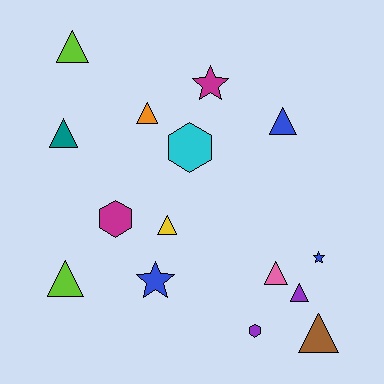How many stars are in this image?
There are 3 stars.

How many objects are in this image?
There are 15 objects.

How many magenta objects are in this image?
There are 2 magenta objects.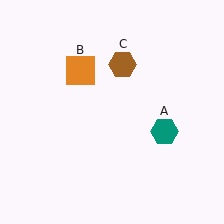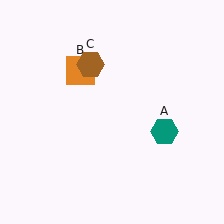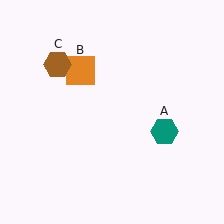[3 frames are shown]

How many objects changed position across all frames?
1 object changed position: brown hexagon (object C).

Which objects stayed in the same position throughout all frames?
Teal hexagon (object A) and orange square (object B) remained stationary.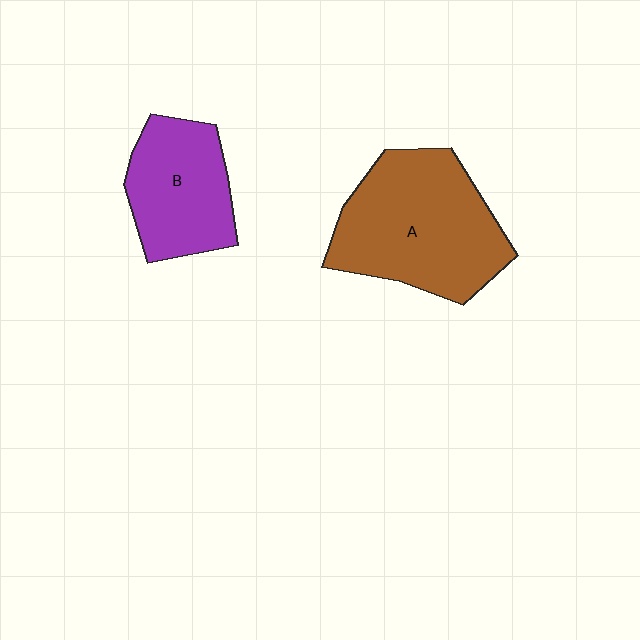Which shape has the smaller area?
Shape B (purple).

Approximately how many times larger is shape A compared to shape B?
Approximately 1.5 times.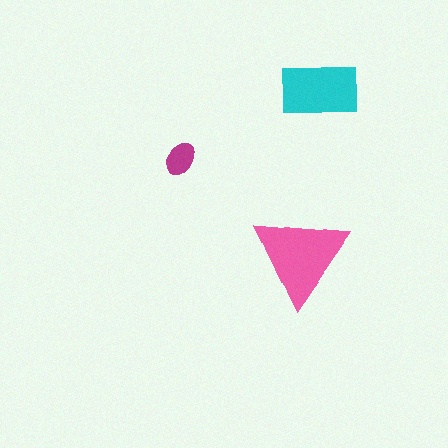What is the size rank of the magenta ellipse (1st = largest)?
3rd.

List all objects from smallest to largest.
The magenta ellipse, the cyan rectangle, the pink triangle.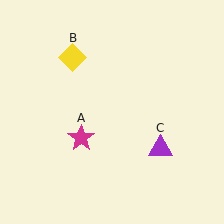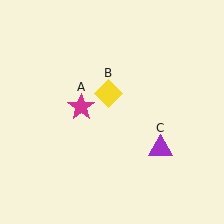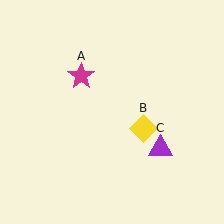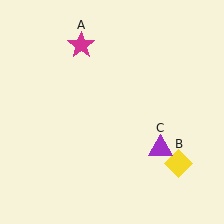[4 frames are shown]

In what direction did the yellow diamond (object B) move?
The yellow diamond (object B) moved down and to the right.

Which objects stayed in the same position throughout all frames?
Purple triangle (object C) remained stationary.